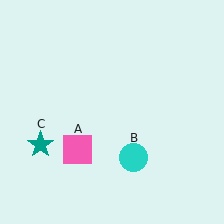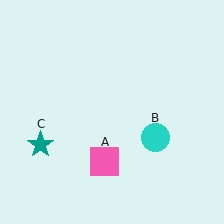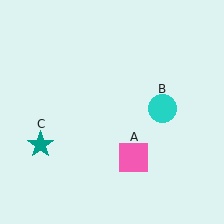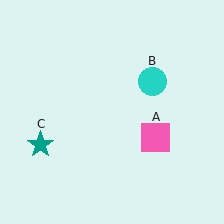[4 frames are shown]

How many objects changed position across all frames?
2 objects changed position: pink square (object A), cyan circle (object B).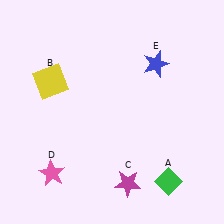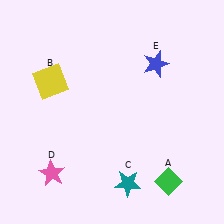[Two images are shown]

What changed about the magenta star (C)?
In Image 1, C is magenta. In Image 2, it changed to teal.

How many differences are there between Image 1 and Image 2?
There is 1 difference between the two images.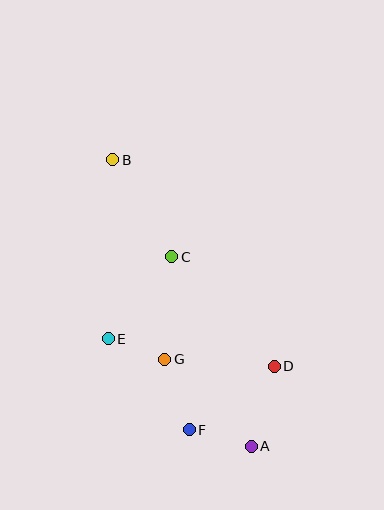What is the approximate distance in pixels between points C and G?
The distance between C and G is approximately 103 pixels.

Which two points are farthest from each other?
Points A and B are farthest from each other.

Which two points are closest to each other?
Points E and G are closest to each other.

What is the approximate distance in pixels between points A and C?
The distance between A and C is approximately 206 pixels.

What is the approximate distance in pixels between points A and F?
The distance between A and F is approximately 64 pixels.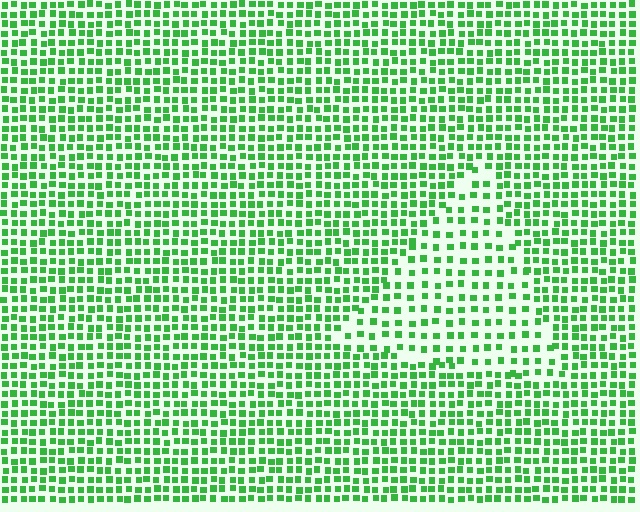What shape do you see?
I see a triangle.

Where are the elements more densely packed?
The elements are more densely packed outside the triangle boundary.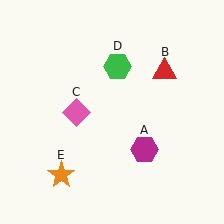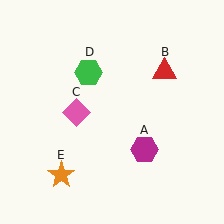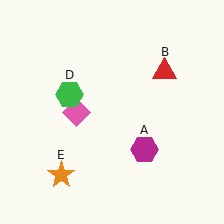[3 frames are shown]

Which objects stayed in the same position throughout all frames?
Magenta hexagon (object A) and red triangle (object B) and pink diamond (object C) and orange star (object E) remained stationary.